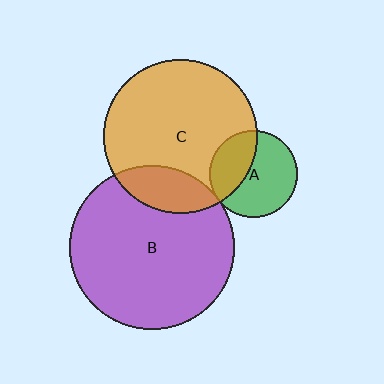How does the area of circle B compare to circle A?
Approximately 3.5 times.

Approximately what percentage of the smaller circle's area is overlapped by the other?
Approximately 20%.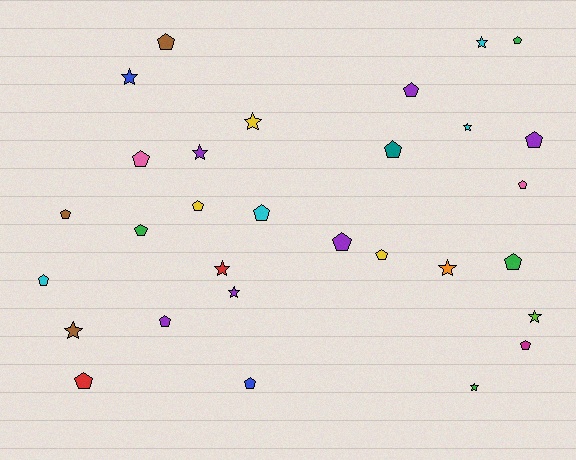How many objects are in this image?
There are 30 objects.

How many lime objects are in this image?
There is 1 lime object.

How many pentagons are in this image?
There are 19 pentagons.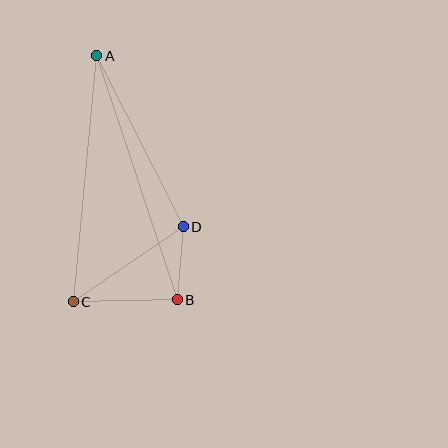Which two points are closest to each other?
Points B and D are closest to each other.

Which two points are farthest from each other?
Points A and B are farthest from each other.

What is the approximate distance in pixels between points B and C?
The distance between B and C is approximately 104 pixels.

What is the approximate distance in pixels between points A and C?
The distance between A and C is approximately 247 pixels.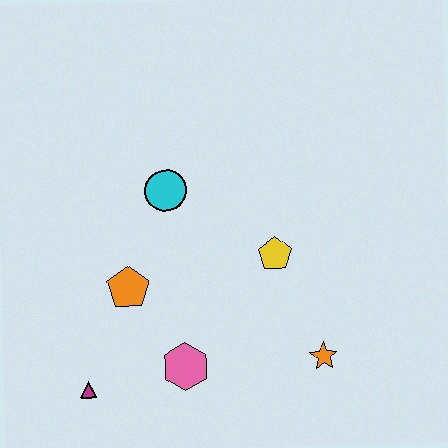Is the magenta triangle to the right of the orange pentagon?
No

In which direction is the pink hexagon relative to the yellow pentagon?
The pink hexagon is below the yellow pentagon.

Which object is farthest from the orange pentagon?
The orange star is farthest from the orange pentagon.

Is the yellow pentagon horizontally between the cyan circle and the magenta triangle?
No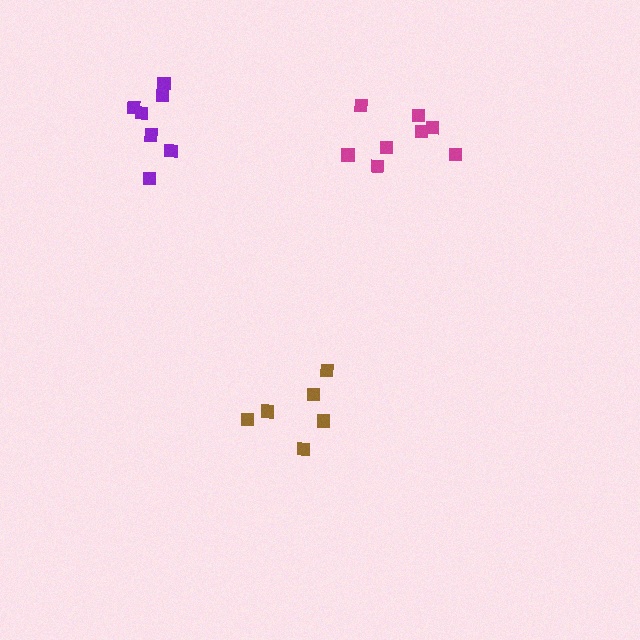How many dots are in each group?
Group 1: 8 dots, Group 2: 6 dots, Group 3: 7 dots (21 total).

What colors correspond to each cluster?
The clusters are colored: magenta, brown, purple.